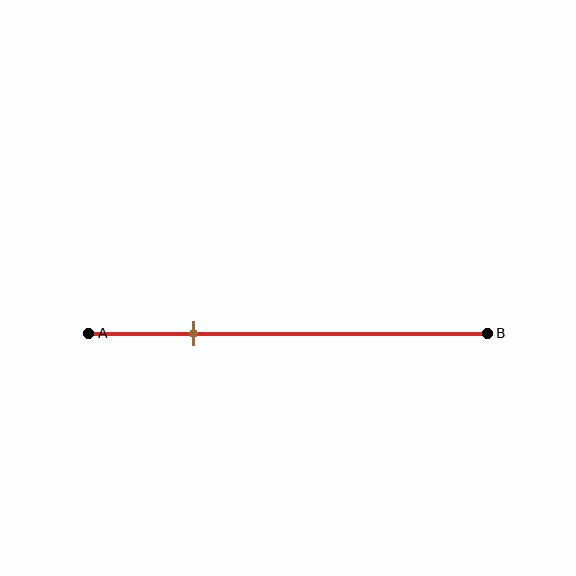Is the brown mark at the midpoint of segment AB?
No, the mark is at about 25% from A, not at the 50% midpoint.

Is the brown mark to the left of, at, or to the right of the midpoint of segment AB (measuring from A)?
The brown mark is to the left of the midpoint of segment AB.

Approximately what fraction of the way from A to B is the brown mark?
The brown mark is approximately 25% of the way from A to B.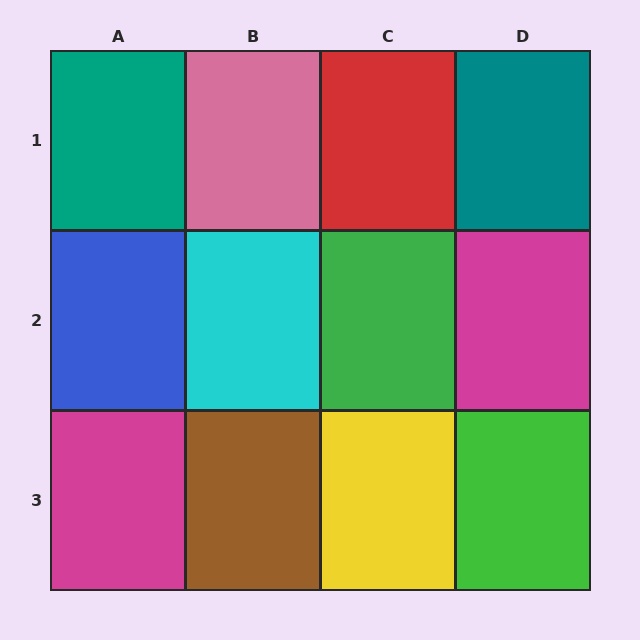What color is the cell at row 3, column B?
Brown.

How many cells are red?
1 cell is red.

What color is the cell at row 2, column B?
Cyan.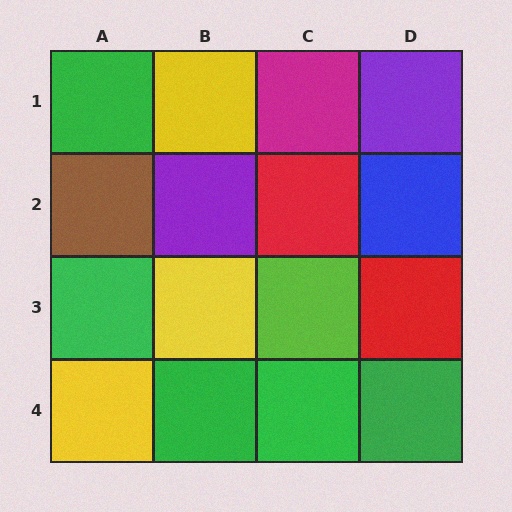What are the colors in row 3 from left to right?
Green, yellow, lime, red.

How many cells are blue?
1 cell is blue.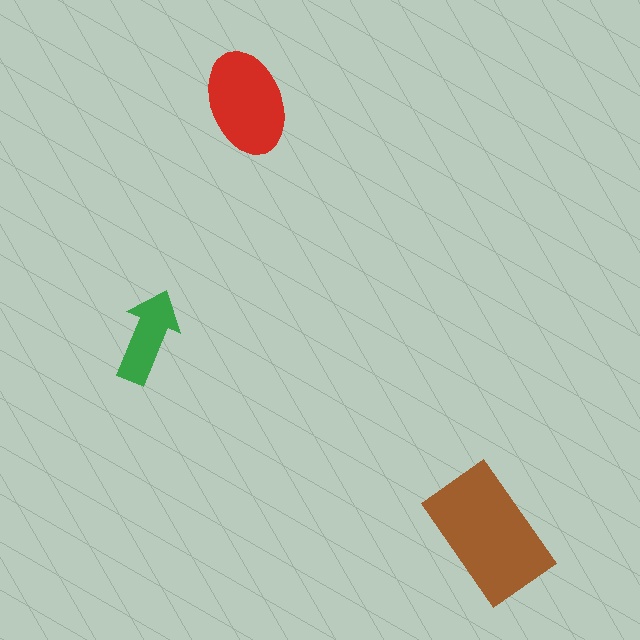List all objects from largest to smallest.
The brown rectangle, the red ellipse, the green arrow.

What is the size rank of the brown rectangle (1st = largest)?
1st.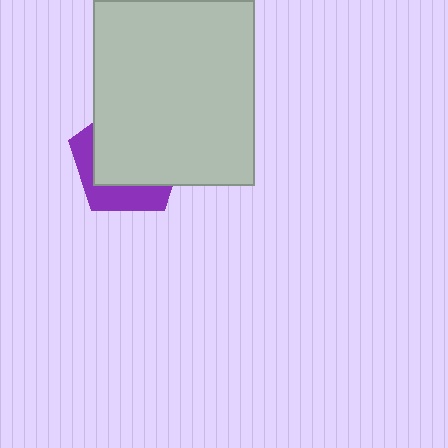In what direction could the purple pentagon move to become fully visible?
The purple pentagon could move toward the lower-left. That would shift it out from behind the light gray rectangle entirely.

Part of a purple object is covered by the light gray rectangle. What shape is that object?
It is a pentagon.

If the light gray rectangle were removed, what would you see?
You would see the complete purple pentagon.